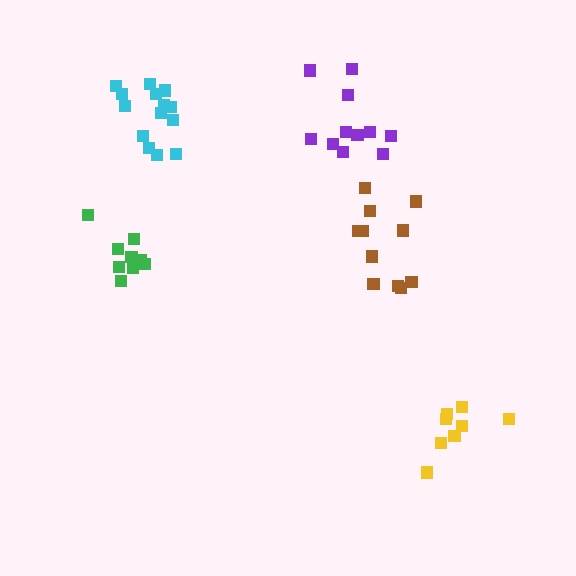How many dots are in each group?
Group 1: 8 dots, Group 2: 11 dots, Group 3: 14 dots, Group 4: 9 dots, Group 5: 11 dots (53 total).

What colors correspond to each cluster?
The clusters are colored: yellow, brown, cyan, green, purple.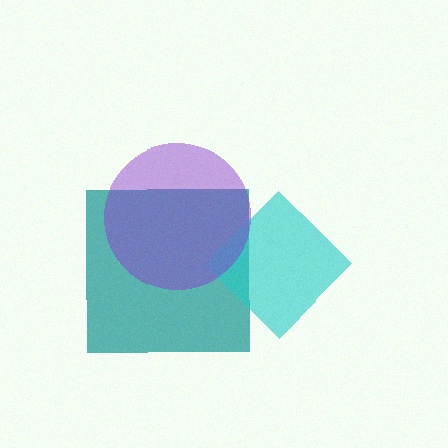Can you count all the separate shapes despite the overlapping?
Yes, there are 3 separate shapes.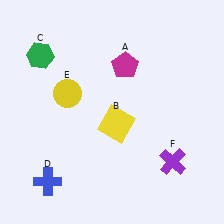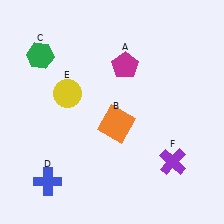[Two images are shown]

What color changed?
The square (B) changed from yellow in Image 1 to orange in Image 2.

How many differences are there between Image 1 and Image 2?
There is 1 difference between the two images.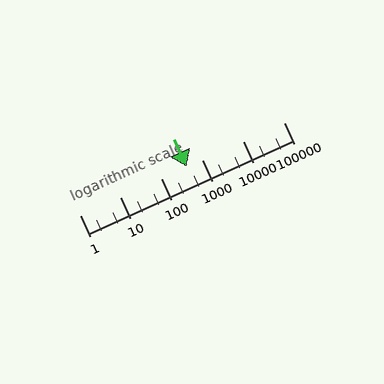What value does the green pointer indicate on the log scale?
The pointer indicates approximately 420.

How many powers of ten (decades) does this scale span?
The scale spans 5 decades, from 1 to 100000.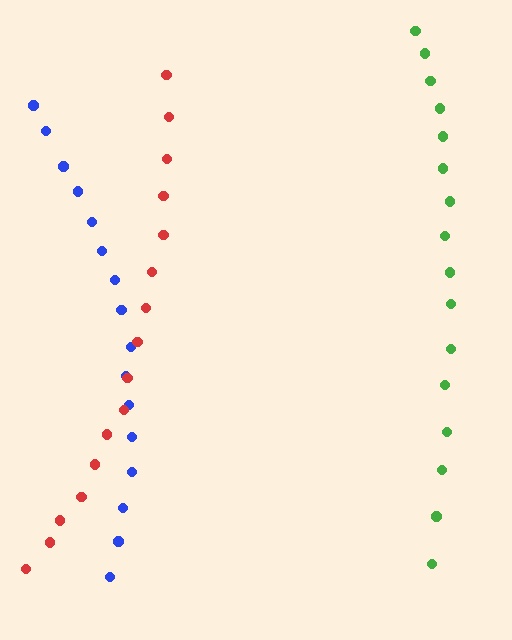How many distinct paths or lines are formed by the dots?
There are 3 distinct paths.